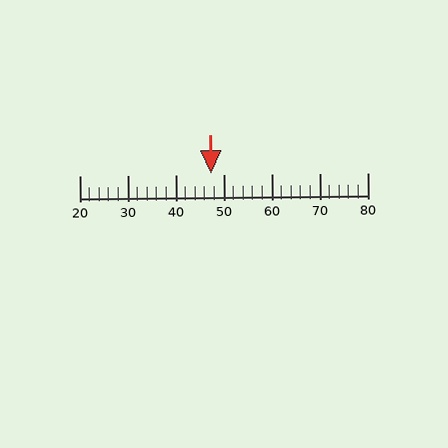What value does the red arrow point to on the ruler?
The red arrow points to approximately 47.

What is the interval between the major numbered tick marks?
The major tick marks are spaced 10 units apart.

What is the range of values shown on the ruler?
The ruler shows values from 20 to 80.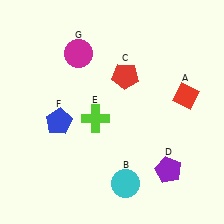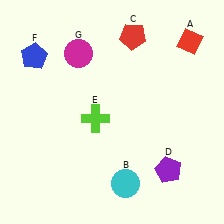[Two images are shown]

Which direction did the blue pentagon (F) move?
The blue pentagon (F) moved up.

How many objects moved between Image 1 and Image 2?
3 objects moved between the two images.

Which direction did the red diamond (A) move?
The red diamond (A) moved up.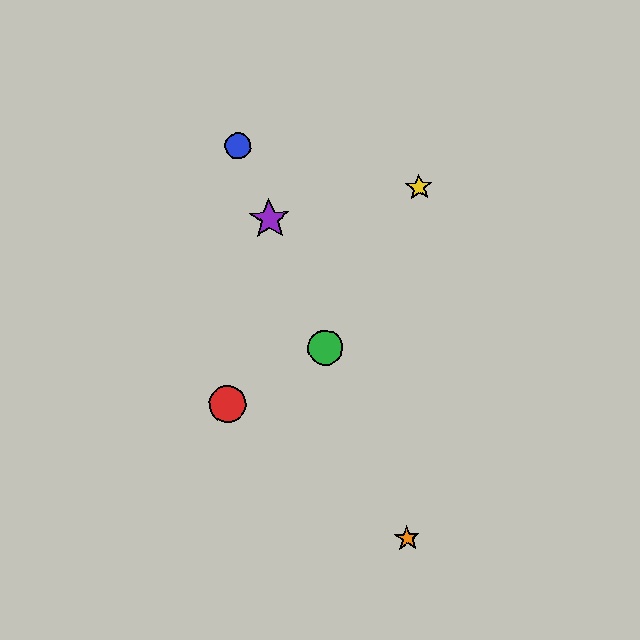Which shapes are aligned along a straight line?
The blue circle, the green circle, the purple star, the orange star are aligned along a straight line.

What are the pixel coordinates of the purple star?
The purple star is at (269, 219).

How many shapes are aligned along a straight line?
4 shapes (the blue circle, the green circle, the purple star, the orange star) are aligned along a straight line.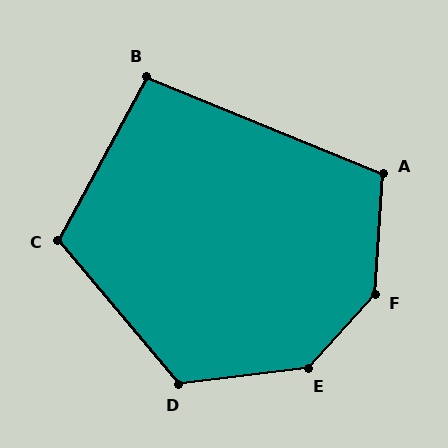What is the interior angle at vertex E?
Approximately 140 degrees (obtuse).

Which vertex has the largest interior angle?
F, at approximately 141 degrees.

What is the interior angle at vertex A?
Approximately 109 degrees (obtuse).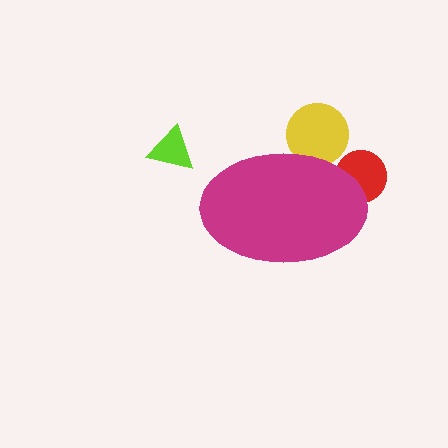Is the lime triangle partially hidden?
No, the lime triangle is fully visible.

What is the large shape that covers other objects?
A magenta ellipse.